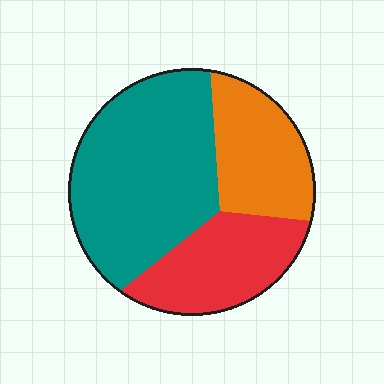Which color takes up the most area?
Teal, at roughly 50%.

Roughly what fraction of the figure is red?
Red takes up about one quarter (1/4) of the figure.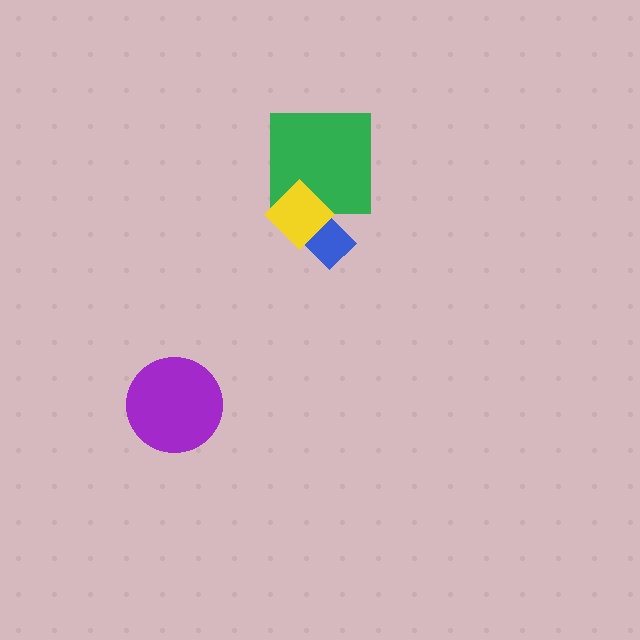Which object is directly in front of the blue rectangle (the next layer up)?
The green square is directly in front of the blue rectangle.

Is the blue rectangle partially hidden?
Yes, it is partially covered by another shape.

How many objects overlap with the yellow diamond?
2 objects overlap with the yellow diamond.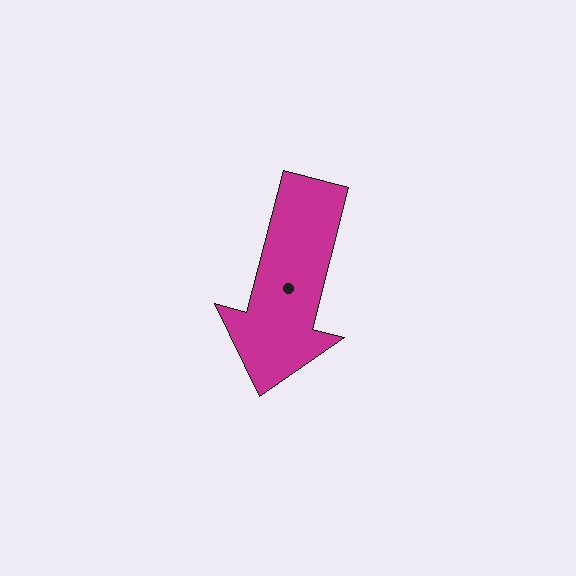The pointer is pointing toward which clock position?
Roughly 6 o'clock.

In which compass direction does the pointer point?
South.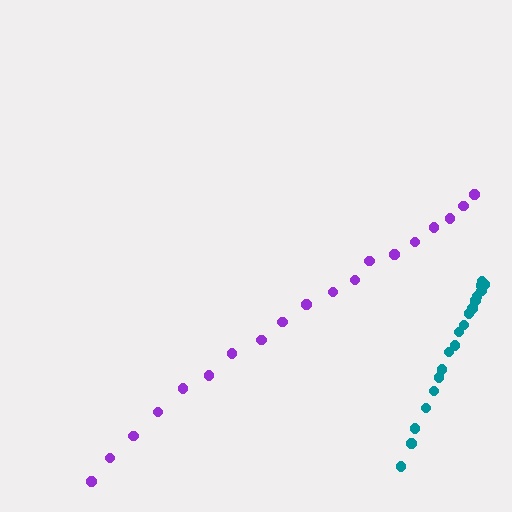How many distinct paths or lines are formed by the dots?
There are 2 distinct paths.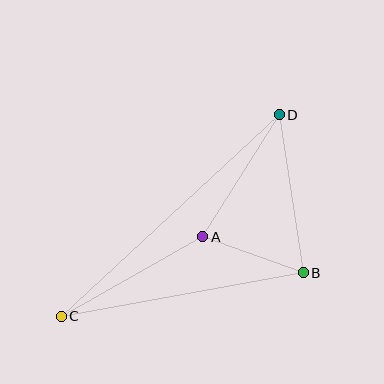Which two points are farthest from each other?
Points C and D are farthest from each other.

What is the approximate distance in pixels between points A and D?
The distance between A and D is approximately 144 pixels.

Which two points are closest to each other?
Points A and B are closest to each other.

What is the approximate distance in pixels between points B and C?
The distance between B and C is approximately 246 pixels.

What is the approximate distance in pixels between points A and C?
The distance between A and C is approximately 162 pixels.